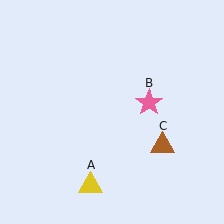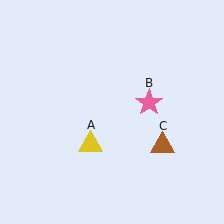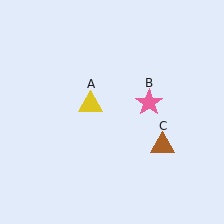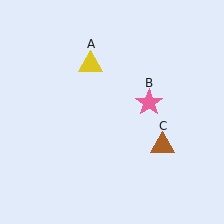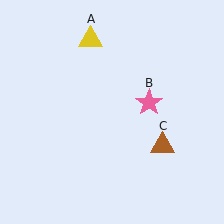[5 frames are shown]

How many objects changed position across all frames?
1 object changed position: yellow triangle (object A).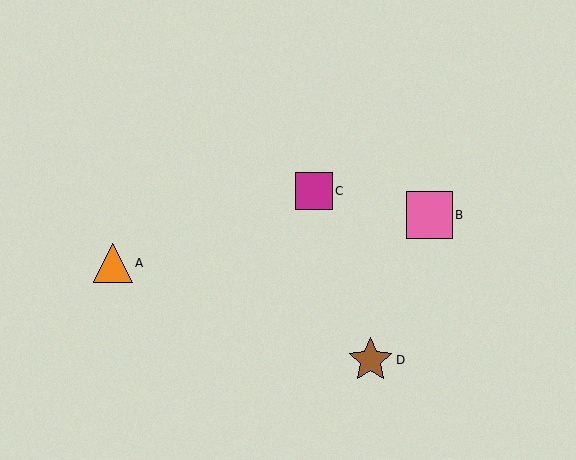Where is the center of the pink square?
The center of the pink square is at (429, 215).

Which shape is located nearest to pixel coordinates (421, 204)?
The pink square (labeled B) at (429, 215) is nearest to that location.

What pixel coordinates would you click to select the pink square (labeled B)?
Click at (429, 215) to select the pink square B.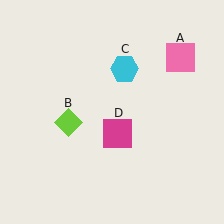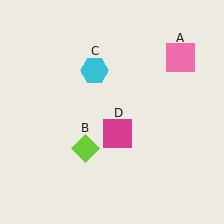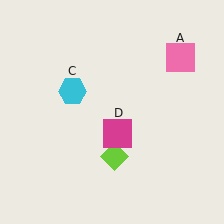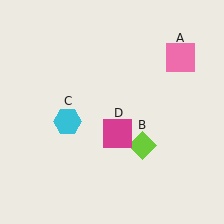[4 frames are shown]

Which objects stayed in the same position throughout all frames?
Pink square (object A) and magenta square (object D) remained stationary.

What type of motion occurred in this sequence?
The lime diamond (object B), cyan hexagon (object C) rotated counterclockwise around the center of the scene.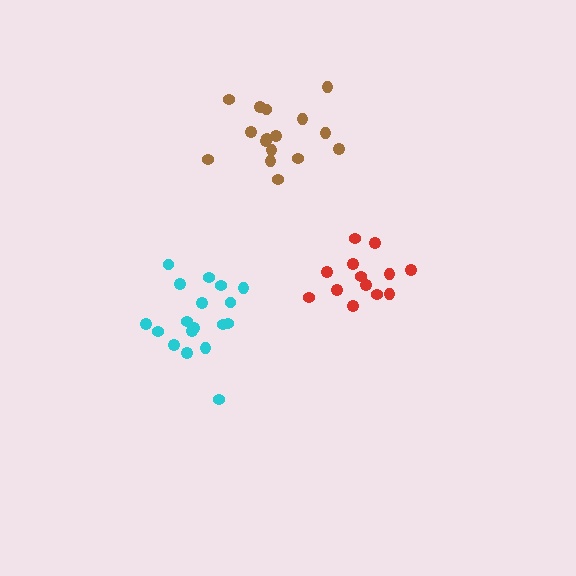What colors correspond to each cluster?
The clusters are colored: red, brown, cyan.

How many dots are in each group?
Group 1: 13 dots, Group 2: 16 dots, Group 3: 18 dots (47 total).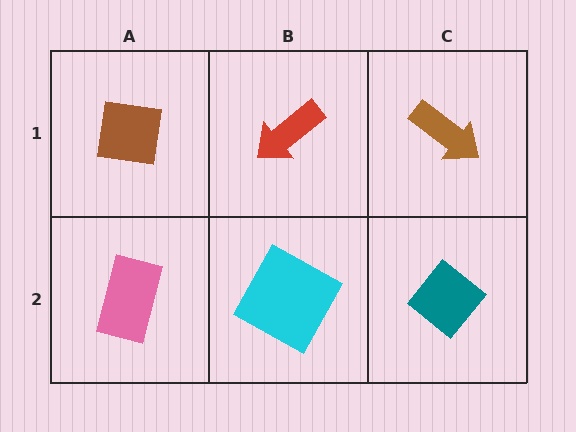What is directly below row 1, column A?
A pink rectangle.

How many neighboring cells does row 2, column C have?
2.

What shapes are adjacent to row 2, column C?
A brown arrow (row 1, column C), a cyan square (row 2, column B).